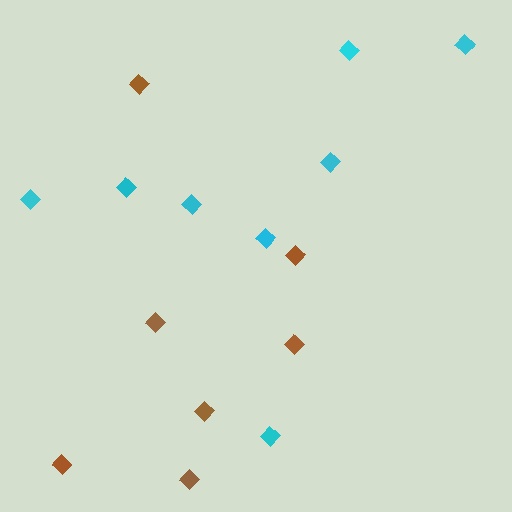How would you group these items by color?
There are 2 groups: one group of cyan diamonds (8) and one group of brown diamonds (7).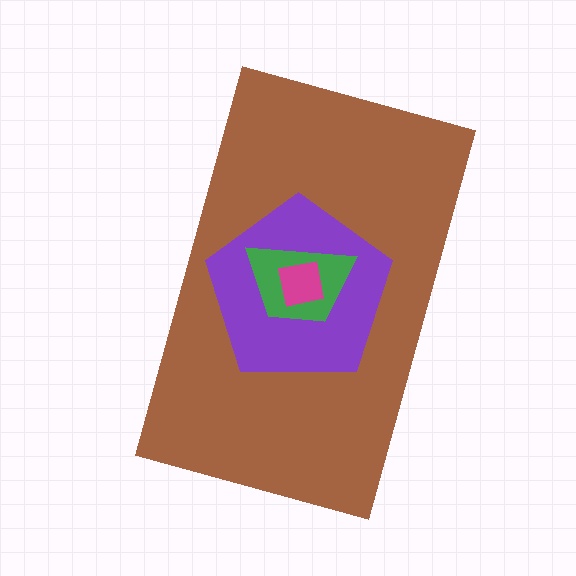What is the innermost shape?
The magenta square.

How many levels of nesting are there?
4.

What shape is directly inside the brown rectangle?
The purple pentagon.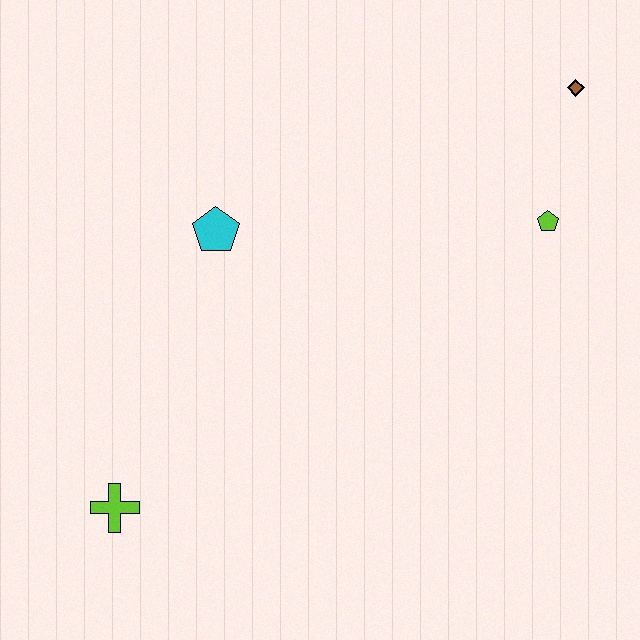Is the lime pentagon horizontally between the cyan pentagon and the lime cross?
No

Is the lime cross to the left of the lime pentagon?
Yes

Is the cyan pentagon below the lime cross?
No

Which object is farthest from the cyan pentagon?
The brown diamond is farthest from the cyan pentagon.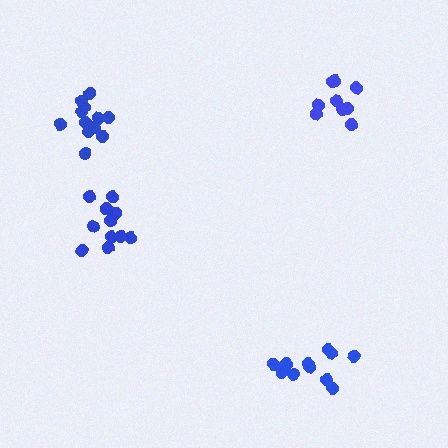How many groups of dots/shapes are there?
There are 4 groups.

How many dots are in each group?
Group 1: 9 dots, Group 2: 12 dots, Group 3: 11 dots, Group 4: 12 dots (44 total).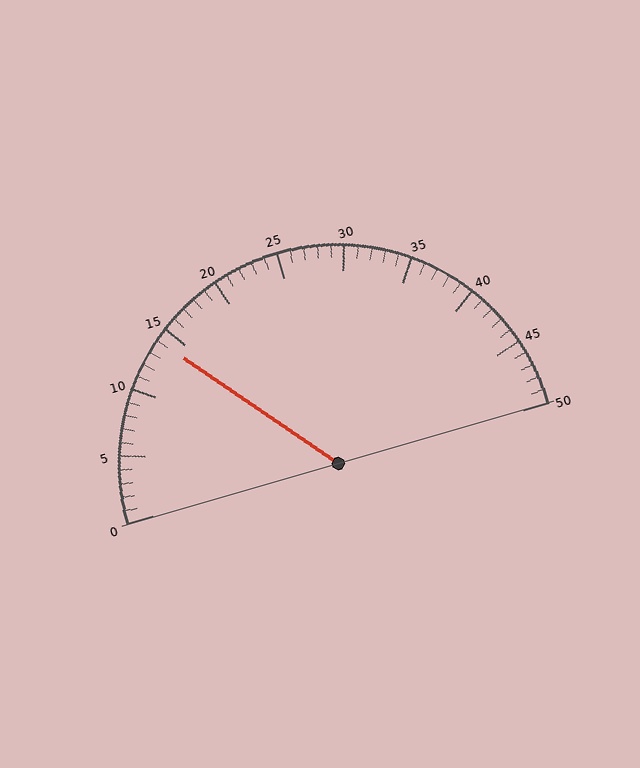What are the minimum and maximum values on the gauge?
The gauge ranges from 0 to 50.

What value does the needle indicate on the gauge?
The needle indicates approximately 14.